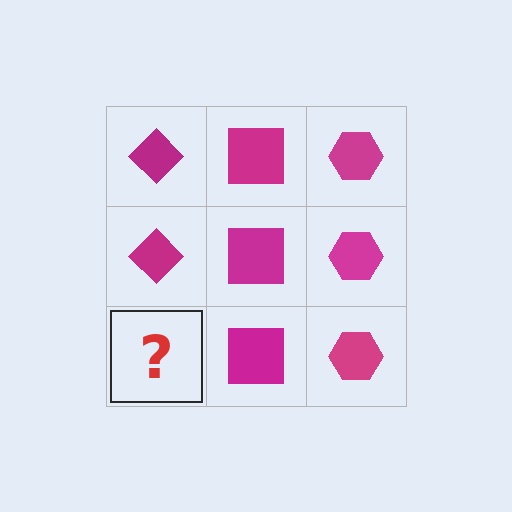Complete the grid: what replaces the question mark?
The question mark should be replaced with a magenta diamond.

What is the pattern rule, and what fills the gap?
The rule is that each column has a consistent shape. The gap should be filled with a magenta diamond.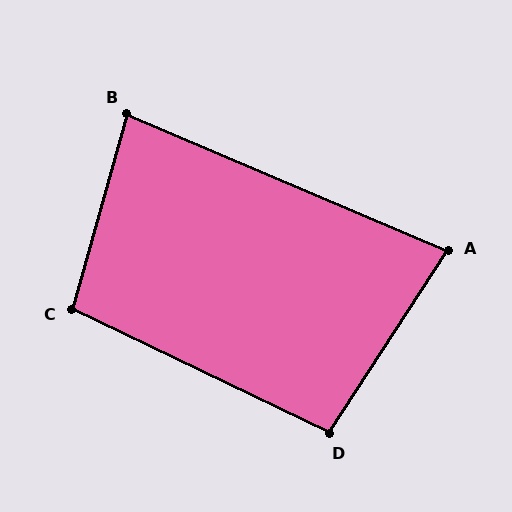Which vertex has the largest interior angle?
C, at approximately 100 degrees.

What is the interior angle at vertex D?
Approximately 97 degrees (obtuse).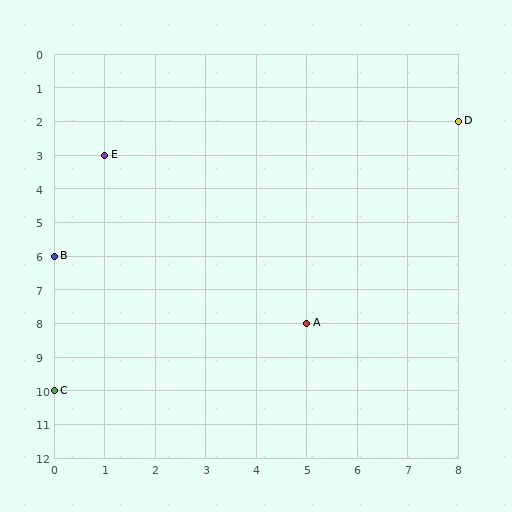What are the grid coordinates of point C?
Point C is at grid coordinates (0, 10).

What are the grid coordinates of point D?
Point D is at grid coordinates (8, 2).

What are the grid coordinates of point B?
Point B is at grid coordinates (0, 6).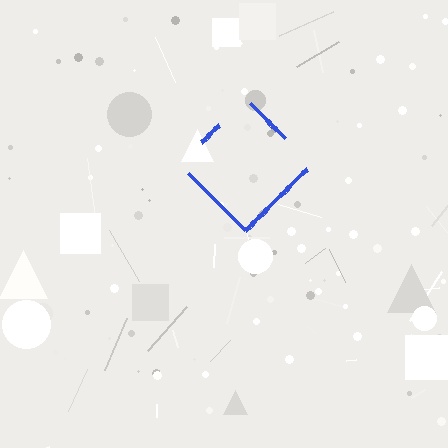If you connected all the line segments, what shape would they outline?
They would outline a diamond.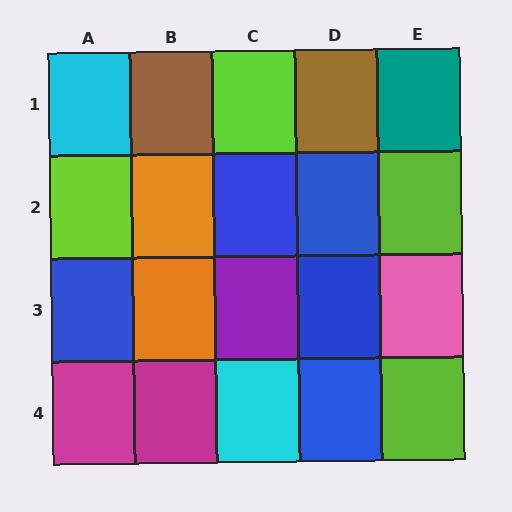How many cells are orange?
2 cells are orange.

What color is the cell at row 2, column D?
Blue.